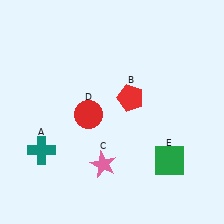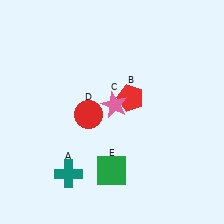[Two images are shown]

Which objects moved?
The objects that moved are: the teal cross (A), the pink star (C), the green square (E).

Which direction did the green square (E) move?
The green square (E) moved left.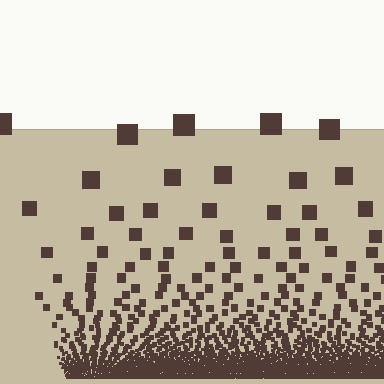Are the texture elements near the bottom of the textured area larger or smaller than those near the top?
Smaller. The gradient is inverted — elements near the bottom are smaller and denser.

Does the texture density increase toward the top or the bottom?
Density increases toward the bottom.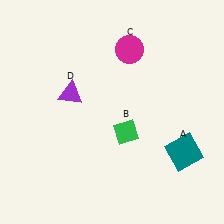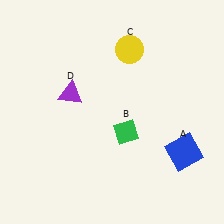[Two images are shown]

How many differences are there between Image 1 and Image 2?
There are 2 differences between the two images.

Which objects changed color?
A changed from teal to blue. C changed from magenta to yellow.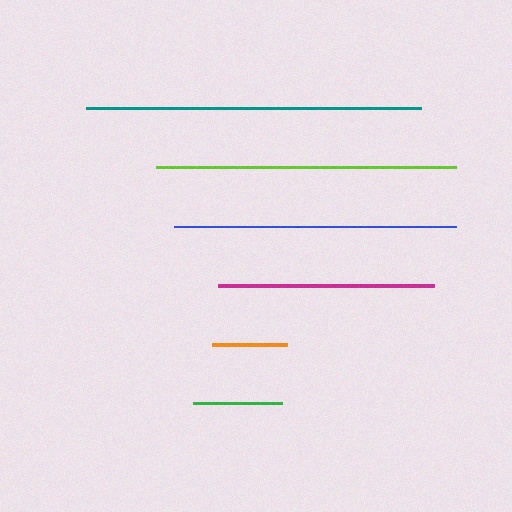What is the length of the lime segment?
The lime segment is approximately 300 pixels long.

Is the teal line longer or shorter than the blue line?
The teal line is longer than the blue line.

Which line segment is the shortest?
The orange line is the shortest at approximately 75 pixels.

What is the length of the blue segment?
The blue segment is approximately 283 pixels long.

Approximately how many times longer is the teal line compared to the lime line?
The teal line is approximately 1.1 times the length of the lime line.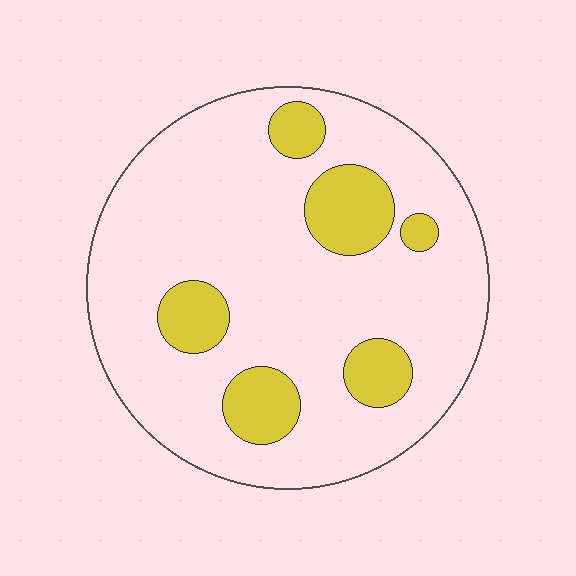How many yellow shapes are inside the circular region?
6.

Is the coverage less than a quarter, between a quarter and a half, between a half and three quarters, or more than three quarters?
Less than a quarter.